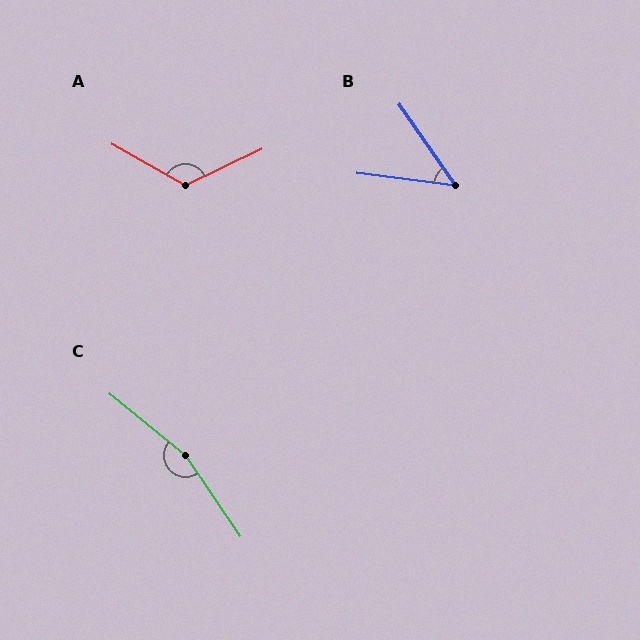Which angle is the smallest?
B, at approximately 48 degrees.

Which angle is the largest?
C, at approximately 163 degrees.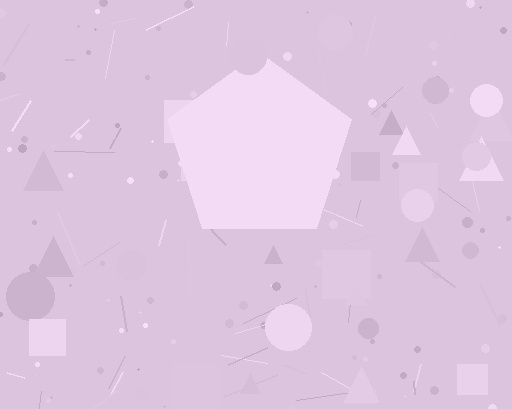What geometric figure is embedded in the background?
A pentagon is embedded in the background.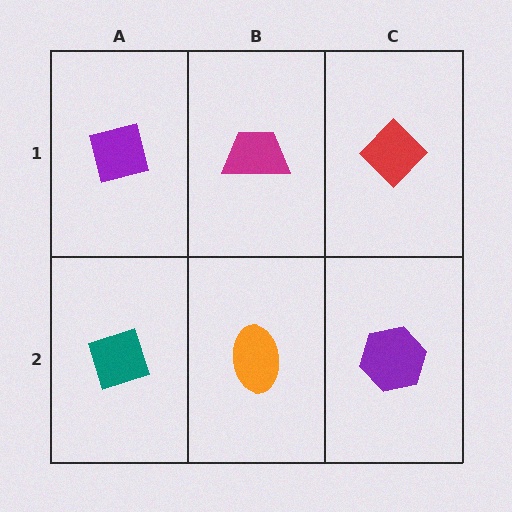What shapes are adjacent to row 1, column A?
A teal diamond (row 2, column A), a magenta trapezoid (row 1, column B).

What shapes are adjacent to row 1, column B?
An orange ellipse (row 2, column B), a purple square (row 1, column A), a red diamond (row 1, column C).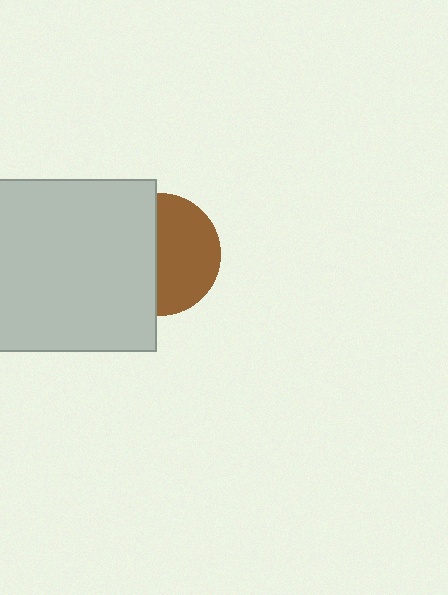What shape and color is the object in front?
The object in front is a light gray square.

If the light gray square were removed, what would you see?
You would see the complete brown circle.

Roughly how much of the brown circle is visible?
About half of it is visible (roughly 52%).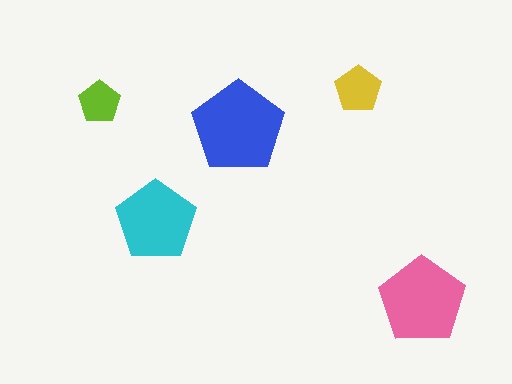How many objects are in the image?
There are 5 objects in the image.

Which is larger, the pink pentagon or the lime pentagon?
The pink one.